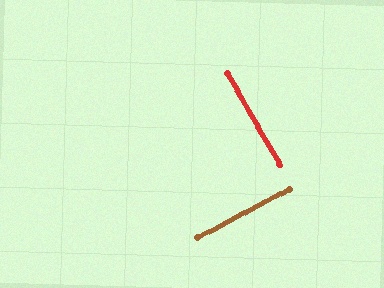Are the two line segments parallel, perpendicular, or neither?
Perpendicular — they meet at approximately 88°.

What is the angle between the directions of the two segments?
Approximately 88 degrees.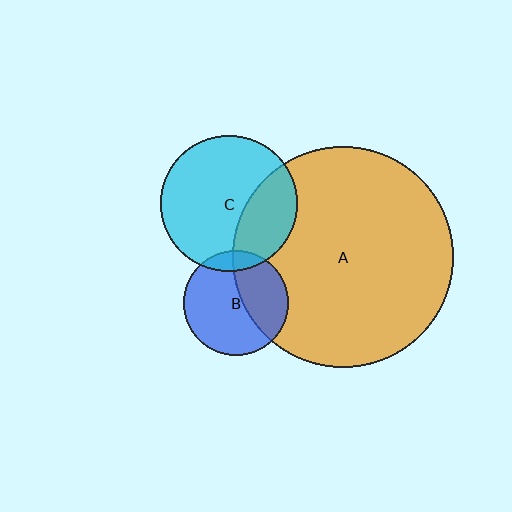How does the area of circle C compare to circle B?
Approximately 1.7 times.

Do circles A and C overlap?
Yes.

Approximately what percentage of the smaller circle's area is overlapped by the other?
Approximately 30%.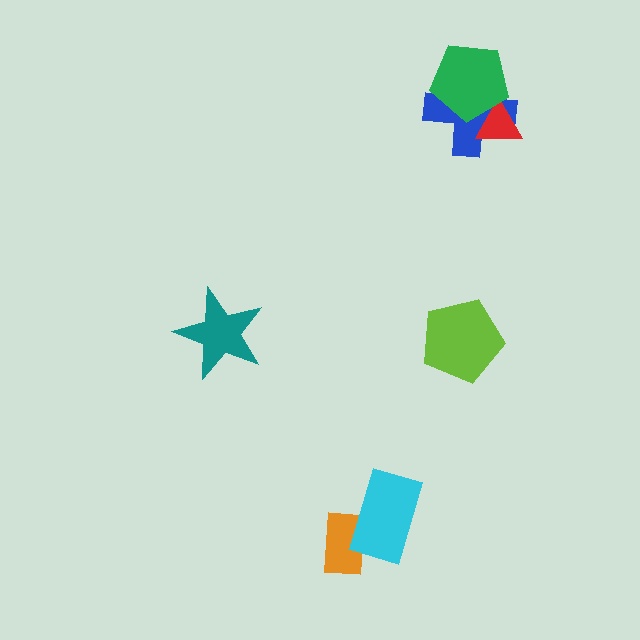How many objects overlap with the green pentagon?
2 objects overlap with the green pentagon.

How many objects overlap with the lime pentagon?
0 objects overlap with the lime pentagon.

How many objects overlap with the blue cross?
2 objects overlap with the blue cross.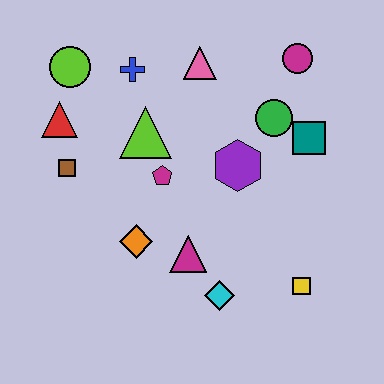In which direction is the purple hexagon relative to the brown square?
The purple hexagon is to the right of the brown square.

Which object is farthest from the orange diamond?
The magenta circle is farthest from the orange diamond.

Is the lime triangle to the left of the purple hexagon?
Yes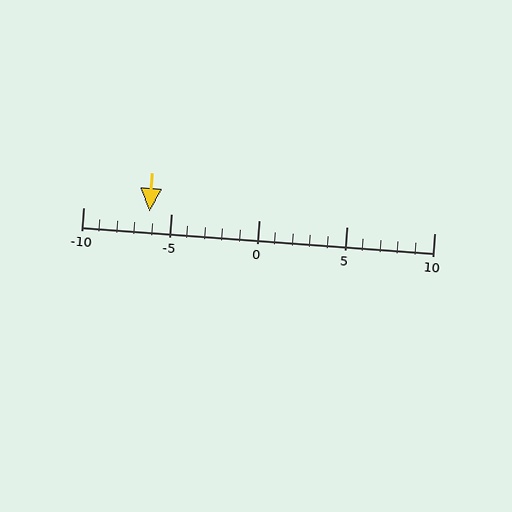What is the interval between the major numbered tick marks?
The major tick marks are spaced 5 units apart.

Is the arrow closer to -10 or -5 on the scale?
The arrow is closer to -5.